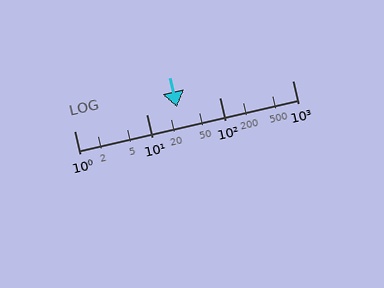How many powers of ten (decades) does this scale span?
The scale spans 3 decades, from 1 to 1000.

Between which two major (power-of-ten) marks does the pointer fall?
The pointer is between 10 and 100.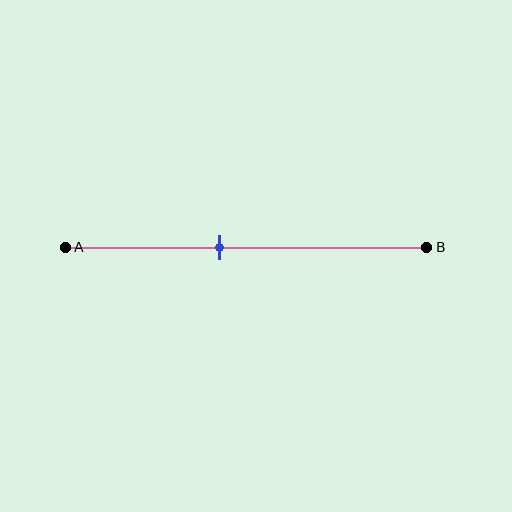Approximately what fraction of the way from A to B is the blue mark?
The blue mark is approximately 45% of the way from A to B.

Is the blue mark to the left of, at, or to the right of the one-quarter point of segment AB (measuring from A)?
The blue mark is to the right of the one-quarter point of segment AB.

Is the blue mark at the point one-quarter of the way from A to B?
No, the mark is at about 45% from A, not at the 25% one-quarter point.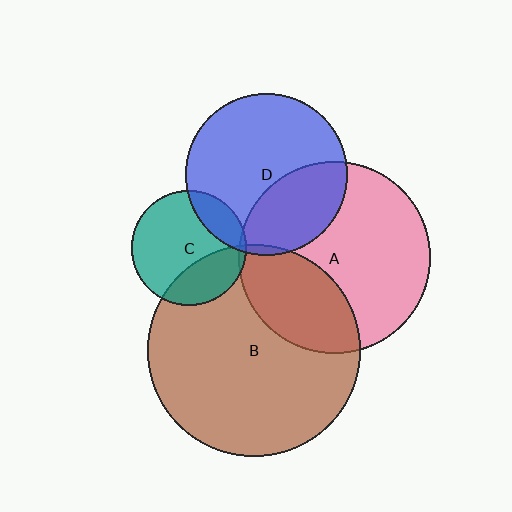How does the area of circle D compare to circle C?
Approximately 2.0 times.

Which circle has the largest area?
Circle B (brown).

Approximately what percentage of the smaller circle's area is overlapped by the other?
Approximately 30%.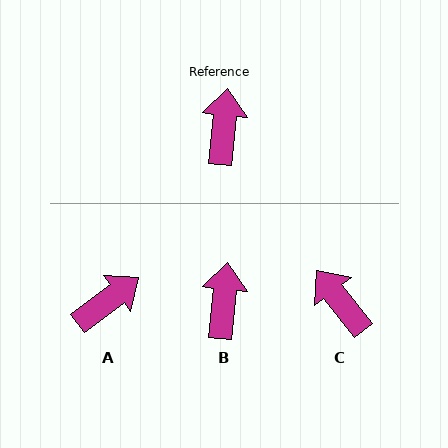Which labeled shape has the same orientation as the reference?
B.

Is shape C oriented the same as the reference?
No, it is off by about 43 degrees.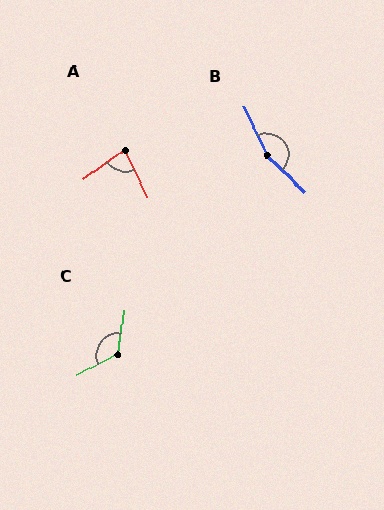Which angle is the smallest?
A, at approximately 80 degrees.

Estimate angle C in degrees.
Approximately 126 degrees.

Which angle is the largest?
B, at approximately 159 degrees.